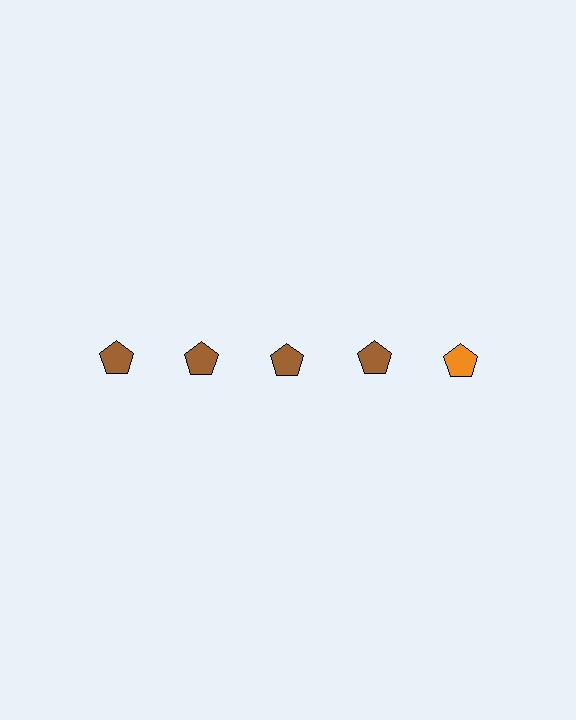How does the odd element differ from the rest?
It has a different color: orange instead of brown.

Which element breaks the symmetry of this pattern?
The orange pentagon in the top row, rightmost column breaks the symmetry. All other shapes are brown pentagons.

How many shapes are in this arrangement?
There are 5 shapes arranged in a grid pattern.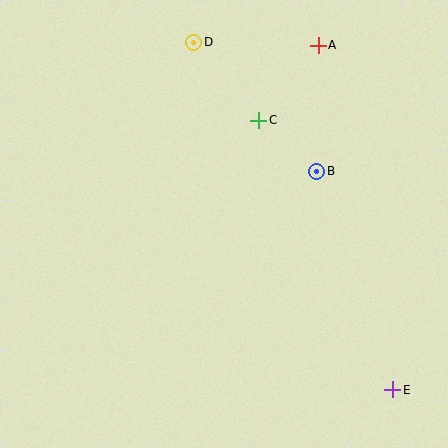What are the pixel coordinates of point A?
Point A is at (318, 45).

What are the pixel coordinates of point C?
Point C is at (258, 120).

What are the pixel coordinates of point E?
Point E is at (393, 390).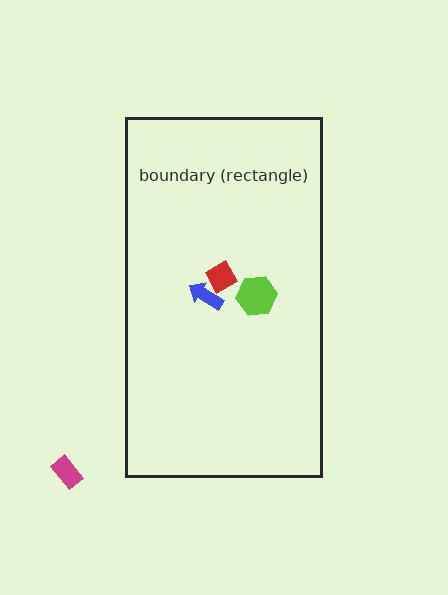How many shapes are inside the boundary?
3 inside, 1 outside.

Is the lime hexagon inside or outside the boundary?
Inside.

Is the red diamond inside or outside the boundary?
Inside.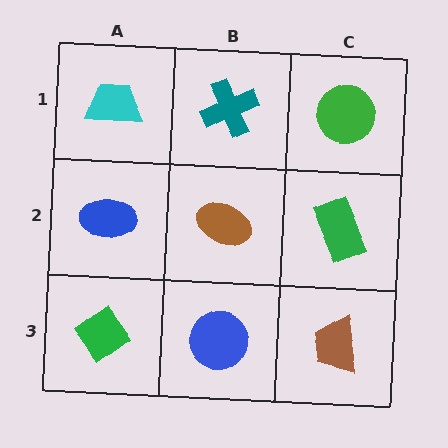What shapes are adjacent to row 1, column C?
A green rectangle (row 2, column C), a teal cross (row 1, column B).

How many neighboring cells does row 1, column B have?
3.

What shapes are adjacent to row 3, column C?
A green rectangle (row 2, column C), a blue circle (row 3, column B).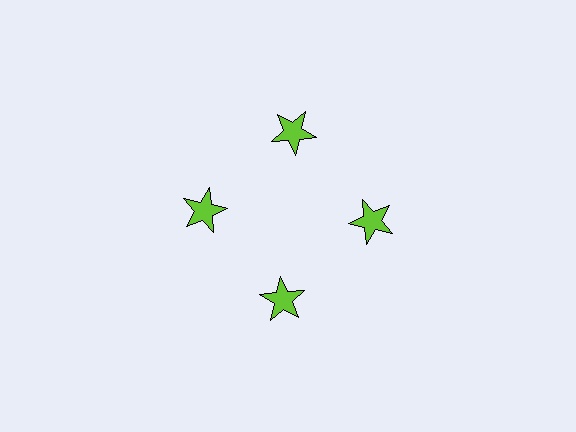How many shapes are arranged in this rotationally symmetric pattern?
There are 4 shapes, arranged in 4 groups of 1.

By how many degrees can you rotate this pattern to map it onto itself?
The pattern maps onto itself every 90 degrees of rotation.